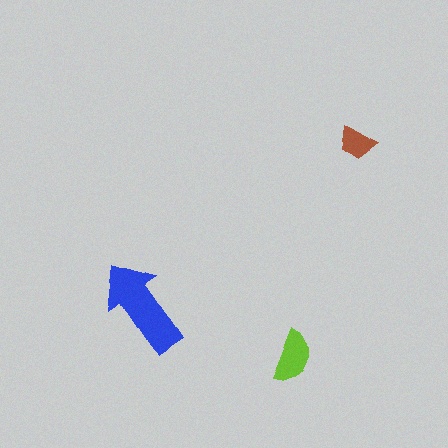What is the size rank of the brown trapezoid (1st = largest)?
3rd.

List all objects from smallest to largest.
The brown trapezoid, the lime semicircle, the blue arrow.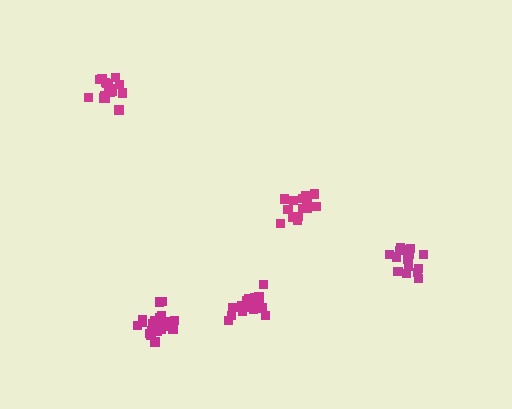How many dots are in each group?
Group 1: 17 dots, Group 2: 15 dots, Group 3: 15 dots, Group 4: 20 dots, Group 5: 21 dots (88 total).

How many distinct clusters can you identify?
There are 5 distinct clusters.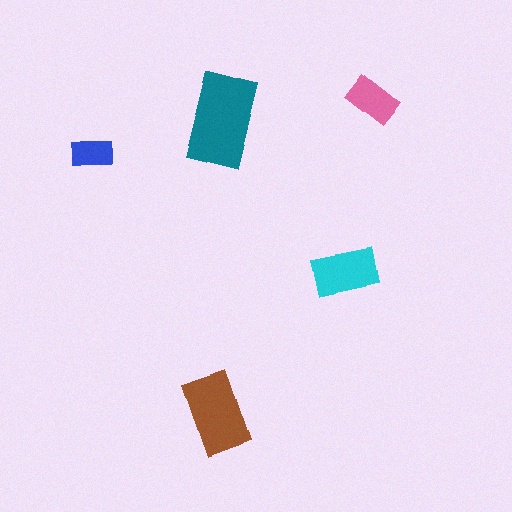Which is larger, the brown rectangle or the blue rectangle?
The brown one.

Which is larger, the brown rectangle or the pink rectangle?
The brown one.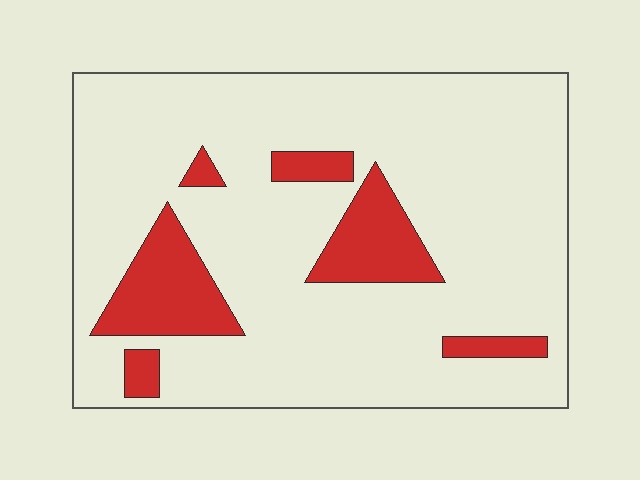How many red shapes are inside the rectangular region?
6.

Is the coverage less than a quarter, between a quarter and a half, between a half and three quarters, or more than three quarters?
Less than a quarter.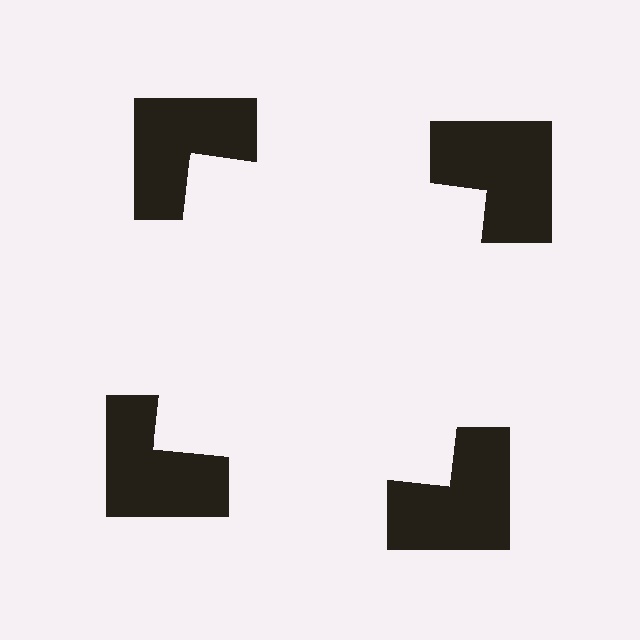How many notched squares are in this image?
There are 4 — one at each vertex of the illusory square.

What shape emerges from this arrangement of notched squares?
An illusory square — its edges are inferred from the aligned wedge cuts in the notched squares, not physically drawn.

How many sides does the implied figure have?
4 sides.